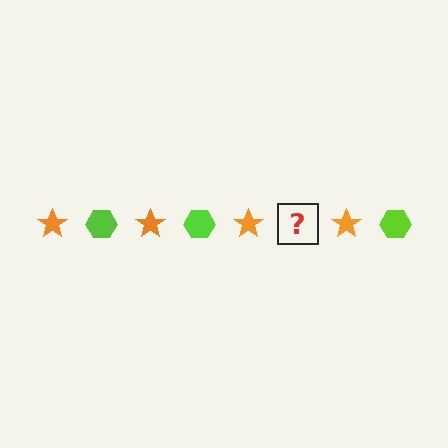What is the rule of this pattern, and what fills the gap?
The rule is that the pattern alternates between orange star and lime hexagon. The gap should be filled with a lime hexagon.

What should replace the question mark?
The question mark should be replaced with a lime hexagon.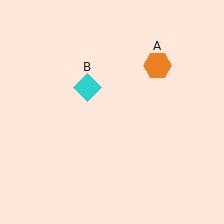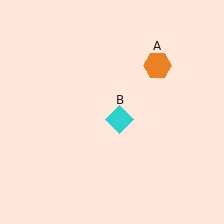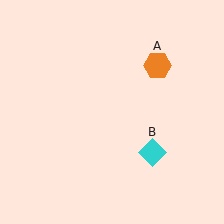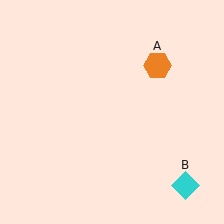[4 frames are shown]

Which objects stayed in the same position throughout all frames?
Orange hexagon (object A) remained stationary.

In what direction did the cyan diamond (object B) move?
The cyan diamond (object B) moved down and to the right.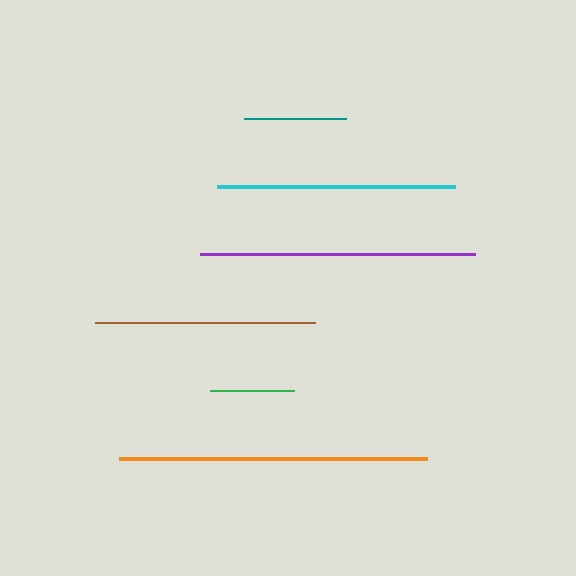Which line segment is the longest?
The orange line is the longest at approximately 308 pixels.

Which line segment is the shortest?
The green line is the shortest at approximately 83 pixels.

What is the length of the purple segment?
The purple segment is approximately 275 pixels long.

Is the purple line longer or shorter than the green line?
The purple line is longer than the green line.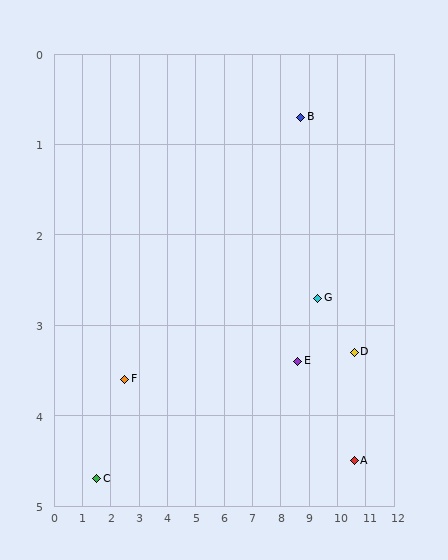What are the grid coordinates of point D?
Point D is at approximately (10.6, 3.3).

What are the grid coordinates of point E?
Point E is at approximately (8.6, 3.4).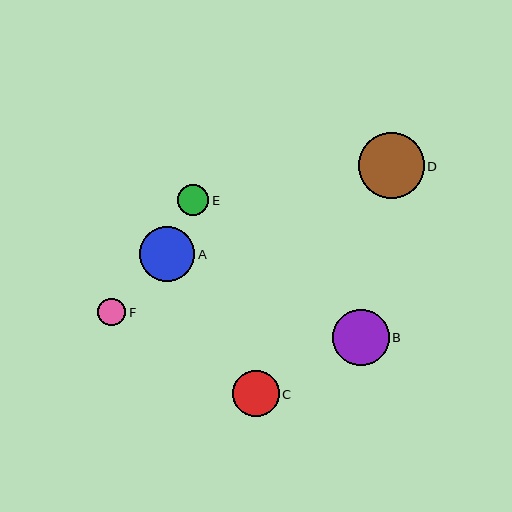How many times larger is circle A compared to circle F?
Circle A is approximately 2.0 times the size of circle F.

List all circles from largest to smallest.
From largest to smallest: D, B, A, C, E, F.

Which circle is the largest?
Circle D is the largest with a size of approximately 66 pixels.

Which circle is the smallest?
Circle F is the smallest with a size of approximately 28 pixels.